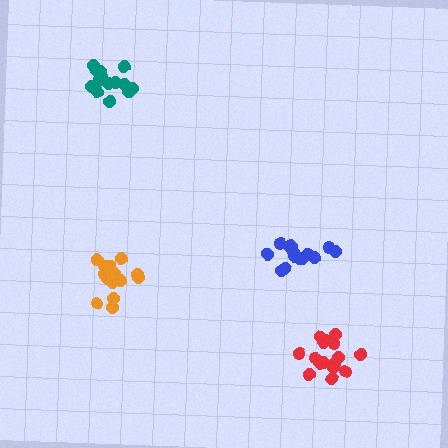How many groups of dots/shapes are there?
There are 4 groups.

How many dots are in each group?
Group 1: 14 dots, Group 2: 17 dots, Group 3: 16 dots, Group 4: 15 dots (62 total).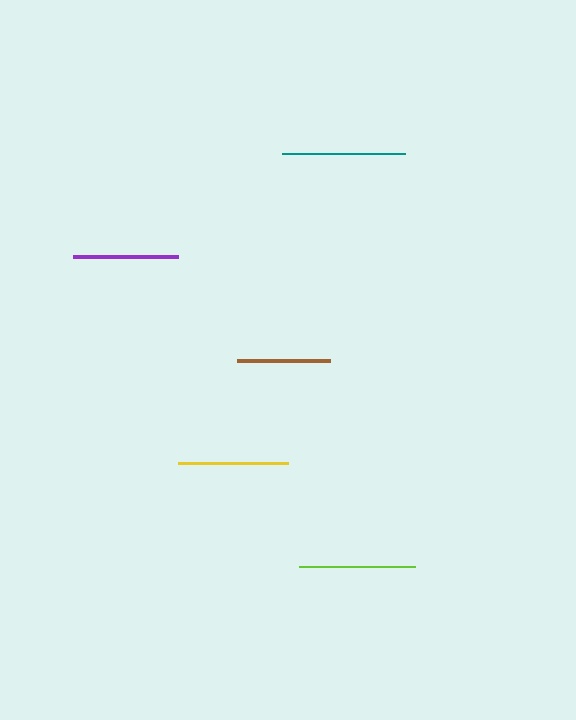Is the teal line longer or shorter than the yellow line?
The teal line is longer than the yellow line.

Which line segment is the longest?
The teal line is the longest at approximately 123 pixels.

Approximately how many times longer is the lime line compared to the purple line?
The lime line is approximately 1.1 times the length of the purple line.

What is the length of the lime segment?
The lime segment is approximately 116 pixels long.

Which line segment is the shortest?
The brown line is the shortest at approximately 92 pixels.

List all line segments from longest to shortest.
From longest to shortest: teal, lime, yellow, purple, brown.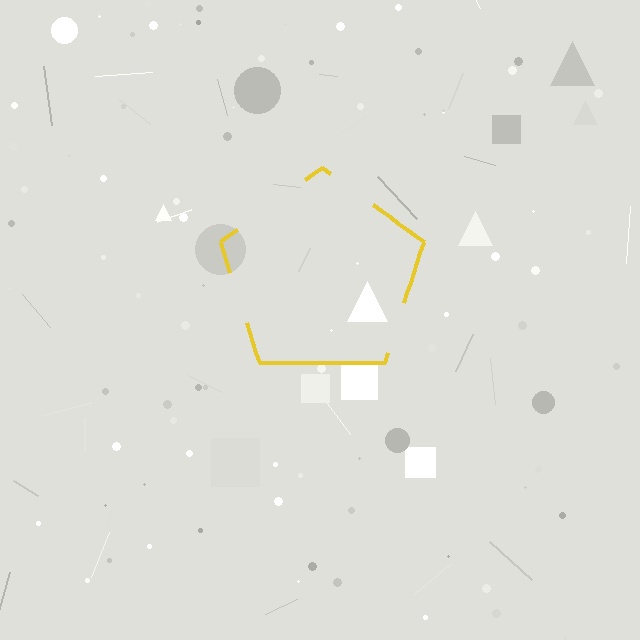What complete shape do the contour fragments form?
The contour fragments form a pentagon.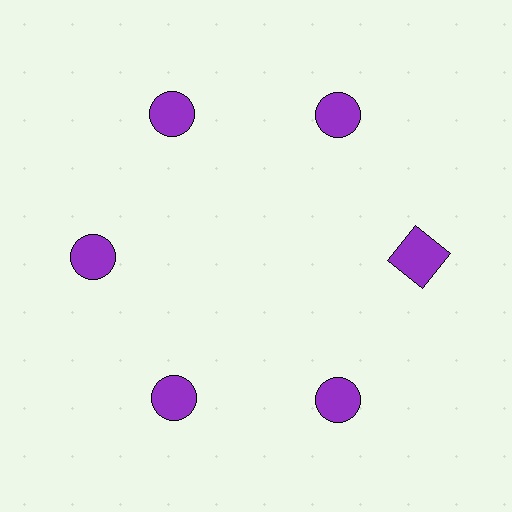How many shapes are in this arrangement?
There are 6 shapes arranged in a ring pattern.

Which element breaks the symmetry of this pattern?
The purple square at roughly the 3 o'clock position breaks the symmetry. All other shapes are purple circles.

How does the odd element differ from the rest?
It has a different shape: square instead of circle.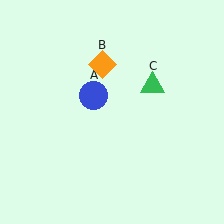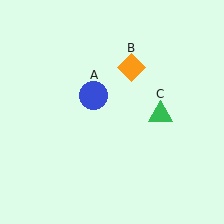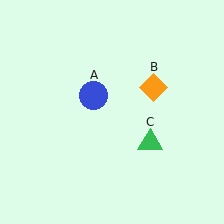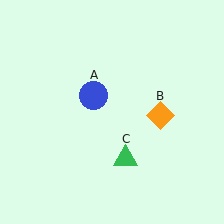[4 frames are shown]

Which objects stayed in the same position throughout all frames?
Blue circle (object A) remained stationary.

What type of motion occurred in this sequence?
The orange diamond (object B), green triangle (object C) rotated clockwise around the center of the scene.